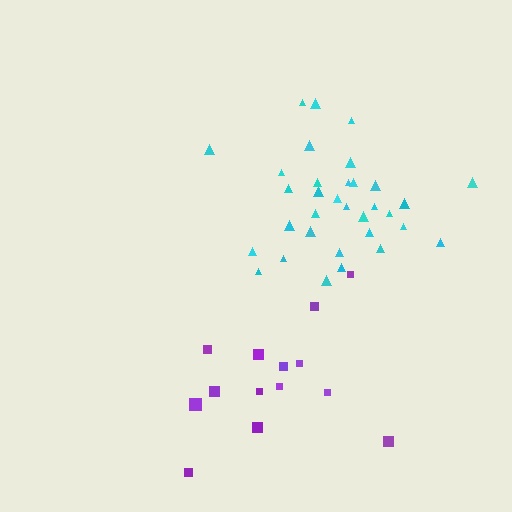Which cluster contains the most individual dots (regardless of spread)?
Cyan (33).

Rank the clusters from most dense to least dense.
cyan, purple.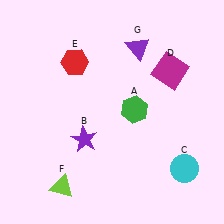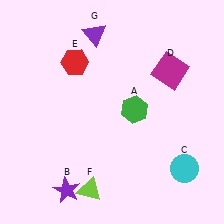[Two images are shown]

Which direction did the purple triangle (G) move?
The purple triangle (G) moved left.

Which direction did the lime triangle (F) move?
The lime triangle (F) moved right.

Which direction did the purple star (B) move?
The purple star (B) moved down.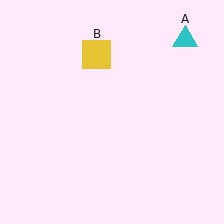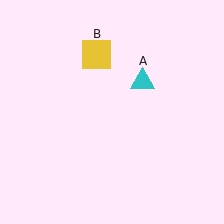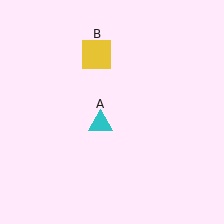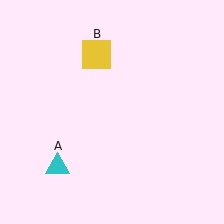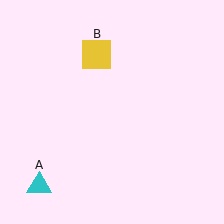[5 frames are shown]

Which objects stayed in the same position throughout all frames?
Yellow square (object B) remained stationary.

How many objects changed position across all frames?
1 object changed position: cyan triangle (object A).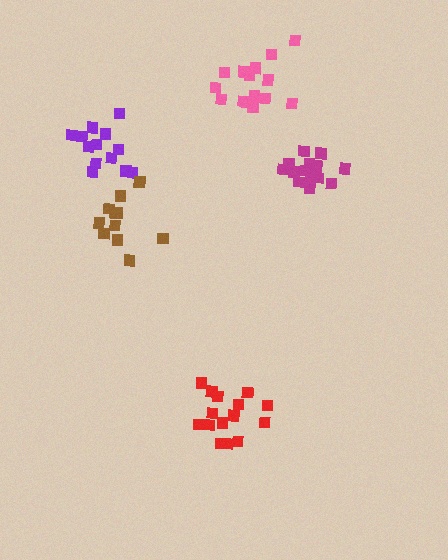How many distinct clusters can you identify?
There are 5 distinct clusters.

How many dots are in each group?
Group 1: 16 dots, Group 2: 13 dots, Group 3: 15 dots, Group 4: 12 dots, Group 5: 15 dots (71 total).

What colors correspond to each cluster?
The clusters are colored: magenta, purple, red, brown, pink.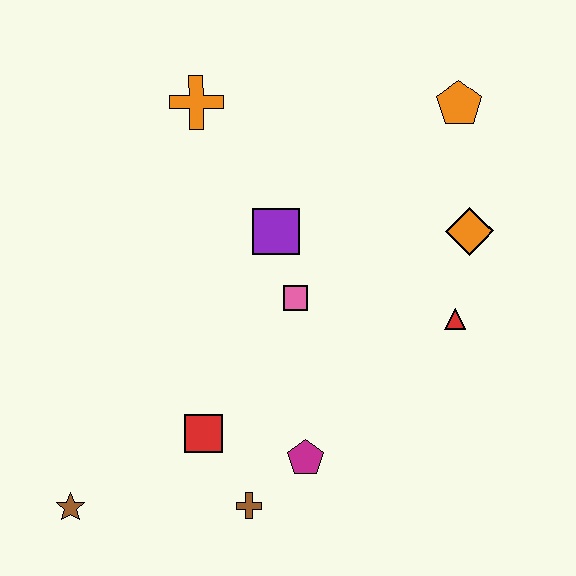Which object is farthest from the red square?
The orange pentagon is farthest from the red square.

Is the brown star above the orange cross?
No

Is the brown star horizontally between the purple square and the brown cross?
No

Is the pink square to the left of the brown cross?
No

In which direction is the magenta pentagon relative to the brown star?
The magenta pentagon is to the right of the brown star.